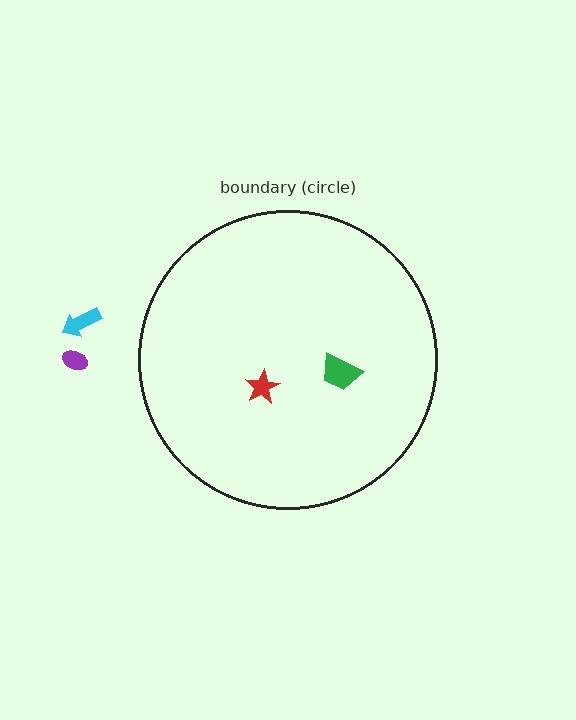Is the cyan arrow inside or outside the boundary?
Outside.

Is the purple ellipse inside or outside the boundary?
Outside.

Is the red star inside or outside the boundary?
Inside.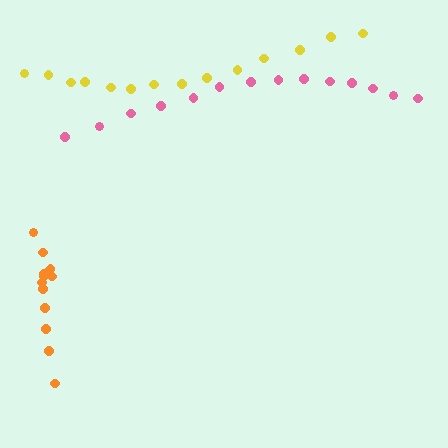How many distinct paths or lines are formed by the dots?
There are 3 distinct paths.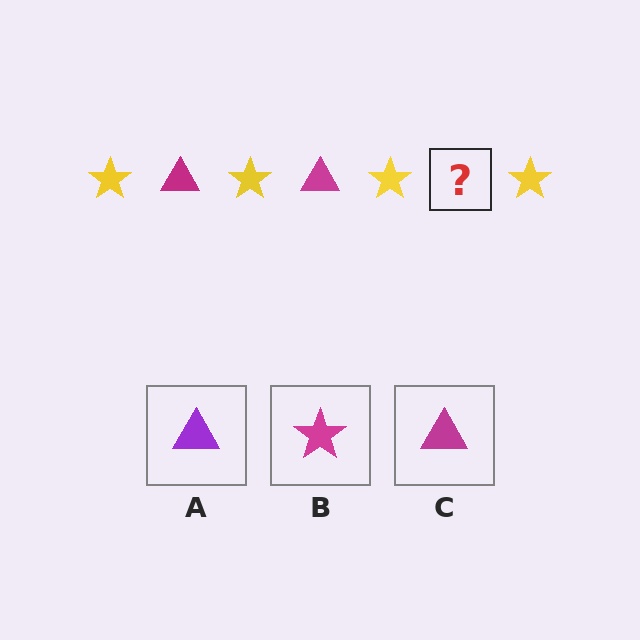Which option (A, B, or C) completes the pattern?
C.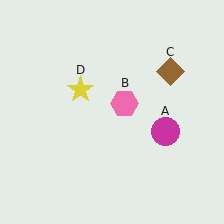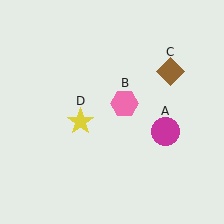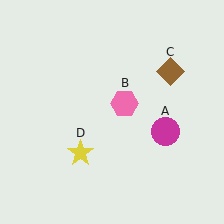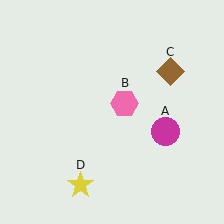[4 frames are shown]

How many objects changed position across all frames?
1 object changed position: yellow star (object D).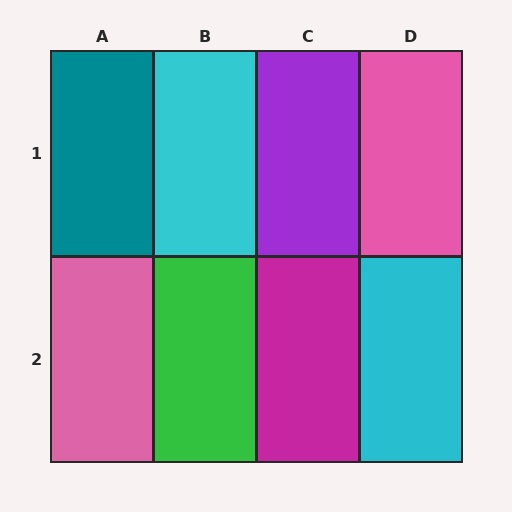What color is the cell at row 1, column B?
Cyan.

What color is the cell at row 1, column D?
Pink.